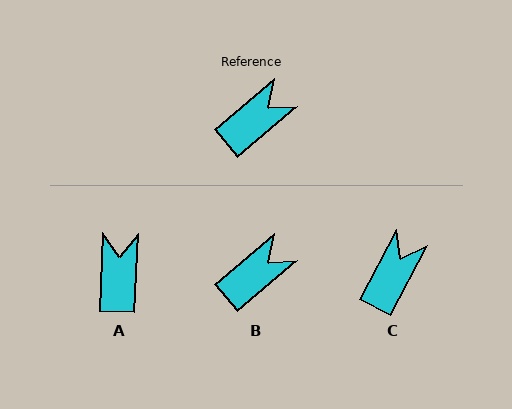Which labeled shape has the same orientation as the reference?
B.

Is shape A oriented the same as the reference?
No, it is off by about 47 degrees.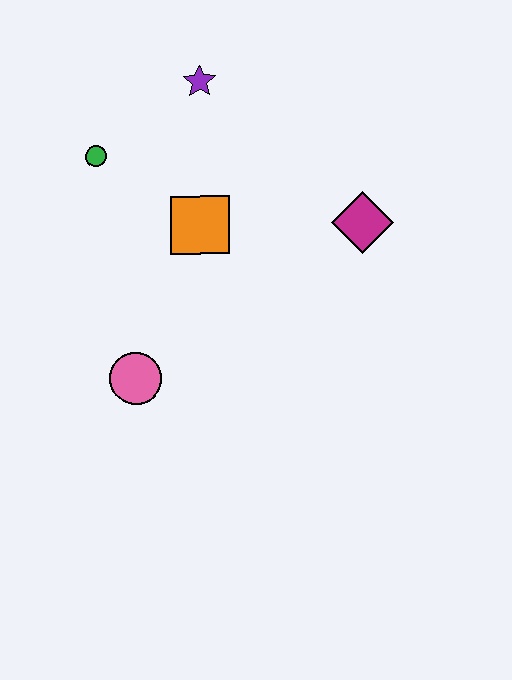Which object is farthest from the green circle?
The magenta diamond is farthest from the green circle.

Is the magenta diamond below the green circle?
Yes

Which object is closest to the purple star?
The green circle is closest to the purple star.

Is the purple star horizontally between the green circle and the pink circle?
No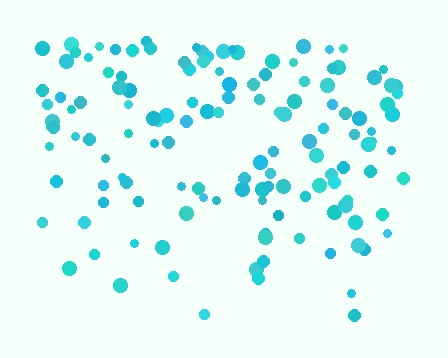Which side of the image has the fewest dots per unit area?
The bottom.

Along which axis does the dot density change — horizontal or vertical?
Vertical.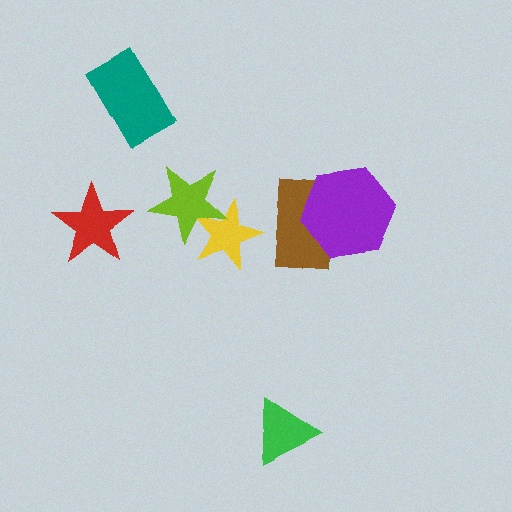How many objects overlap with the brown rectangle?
1 object overlaps with the brown rectangle.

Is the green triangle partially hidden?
No, no other shape covers it.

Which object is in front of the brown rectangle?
The purple hexagon is in front of the brown rectangle.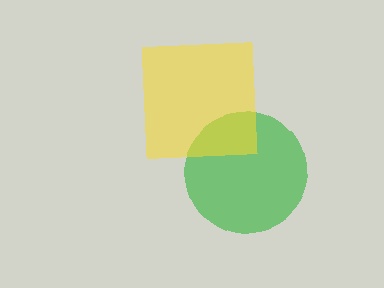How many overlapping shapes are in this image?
There are 2 overlapping shapes in the image.